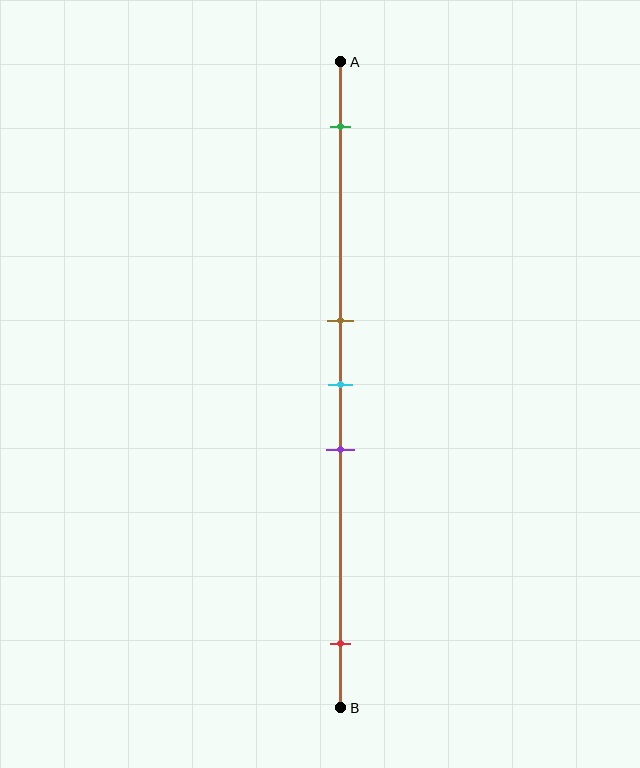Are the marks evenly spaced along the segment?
No, the marks are not evenly spaced.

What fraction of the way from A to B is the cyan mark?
The cyan mark is approximately 50% (0.5) of the way from A to B.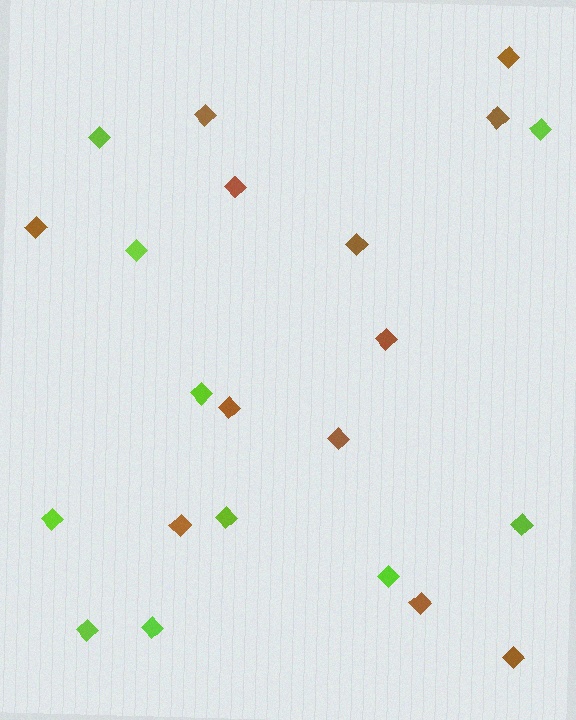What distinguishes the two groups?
There are 2 groups: one group of brown diamonds (12) and one group of lime diamonds (10).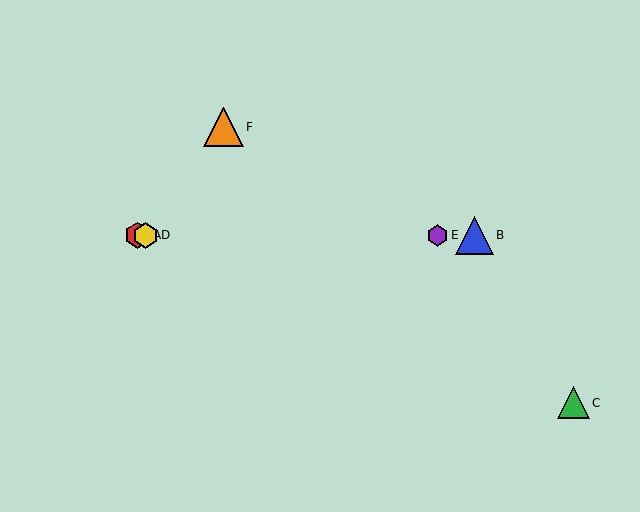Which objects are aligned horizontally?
Objects A, B, D, E are aligned horizontally.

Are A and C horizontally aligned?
No, A is at y≈235 and C is at y≈403.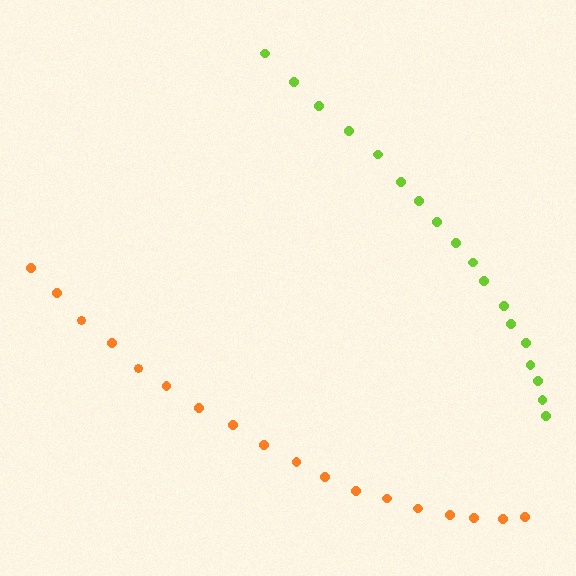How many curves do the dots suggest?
There are 2 distinct paths.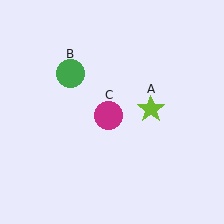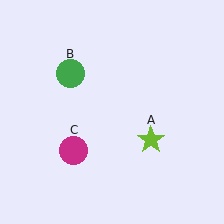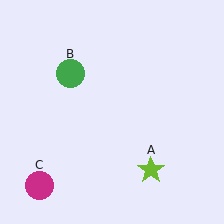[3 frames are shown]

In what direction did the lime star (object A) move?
The lime star (object A) moved down.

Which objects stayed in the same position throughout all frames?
Green circle (object B) remained stationary.